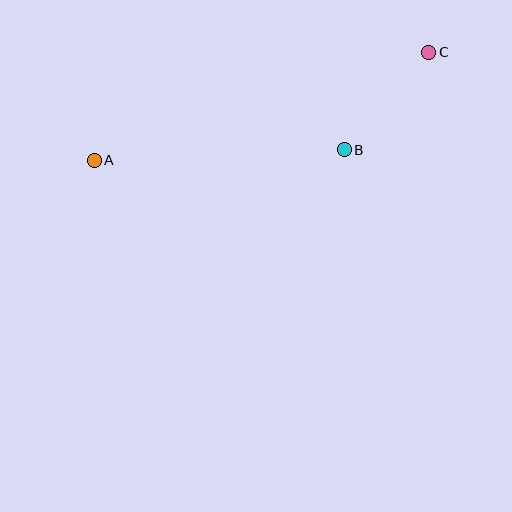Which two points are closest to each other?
Points B and C are closest to each other.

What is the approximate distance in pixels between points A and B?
The distance between A and B is approximately 250 pixels.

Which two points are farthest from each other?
Points A and C are farthest from each other.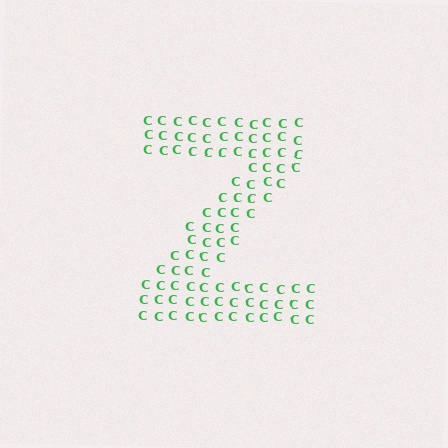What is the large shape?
The large shape is the letter Z.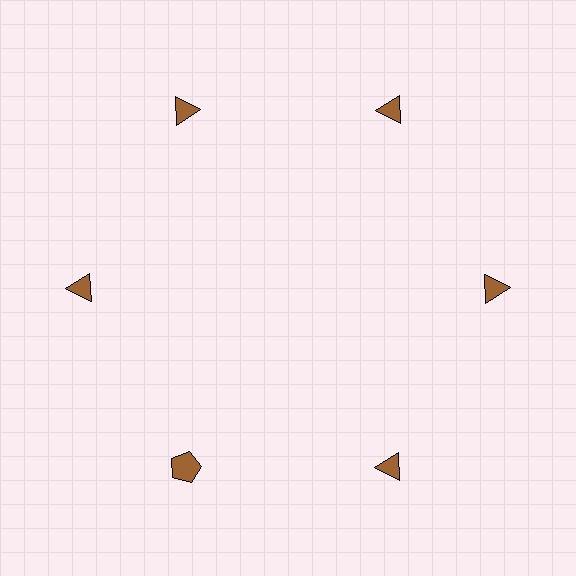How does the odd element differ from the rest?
It has a different shape: pentagon instead of triangle.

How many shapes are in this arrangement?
There are 6 shapes arranged in a ring pattern.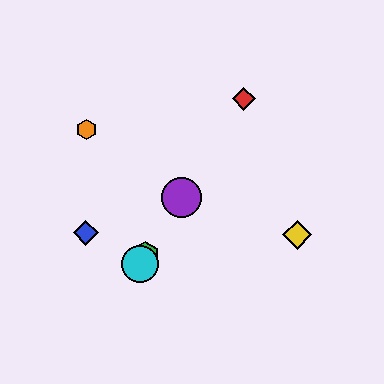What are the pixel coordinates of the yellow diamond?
The yellow diamond is at (297, 235).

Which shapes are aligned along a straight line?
The red diamond, the green hexagon, the purple circle, the cyan circle are aligned along a straight line.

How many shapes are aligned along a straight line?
4 shapes (the red diamond, the green hexagon, the purple circle, the cyan circle) are aligned along a straight line.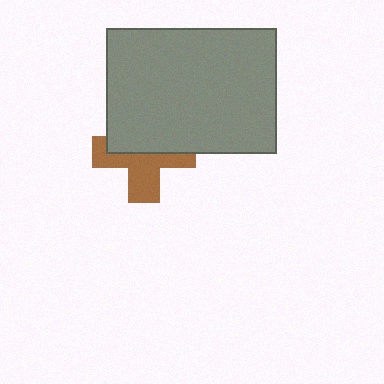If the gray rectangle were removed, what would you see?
You would see the complete brown cross.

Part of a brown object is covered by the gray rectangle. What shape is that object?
It is a cross.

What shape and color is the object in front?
The object in front is a gray rectangle.